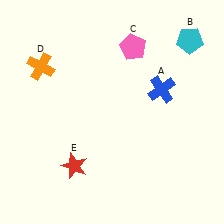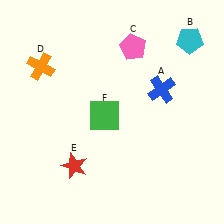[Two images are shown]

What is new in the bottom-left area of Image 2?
A green square (F) was added in the bottom-left area of Image 2.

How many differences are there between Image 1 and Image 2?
There is 1 difference between the two images.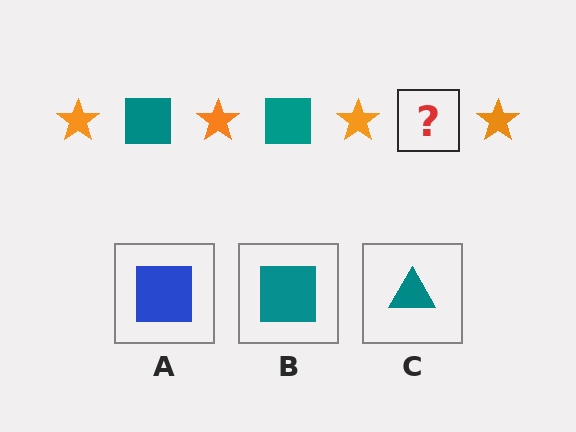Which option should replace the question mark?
Option B.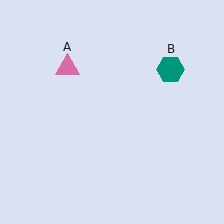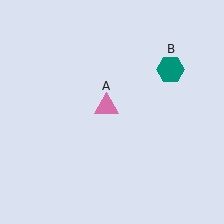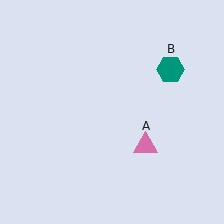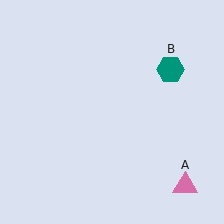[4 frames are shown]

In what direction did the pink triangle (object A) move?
The pink triangle (object A) moved down and to the right.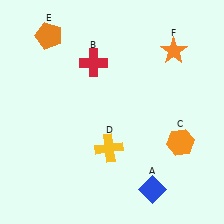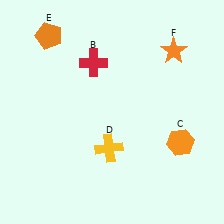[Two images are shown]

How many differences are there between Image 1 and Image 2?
There is 1 difference between the two images.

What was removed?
The blue diamond (A) was removed in Image 2.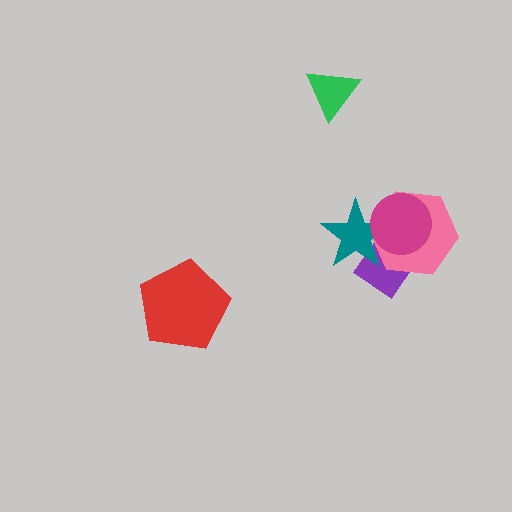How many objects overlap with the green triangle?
0 objects overlap with the green triangle.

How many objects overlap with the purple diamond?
3 objects overlap with the purple diamond.